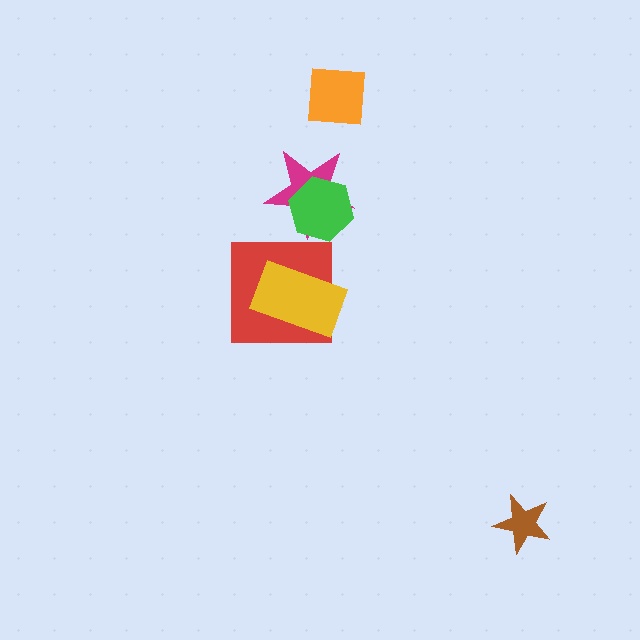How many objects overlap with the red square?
1 object overlaps with the red square.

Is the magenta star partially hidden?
Yes, it is partially covered by another shape.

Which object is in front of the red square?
The yellow rectangle is in front of the red square.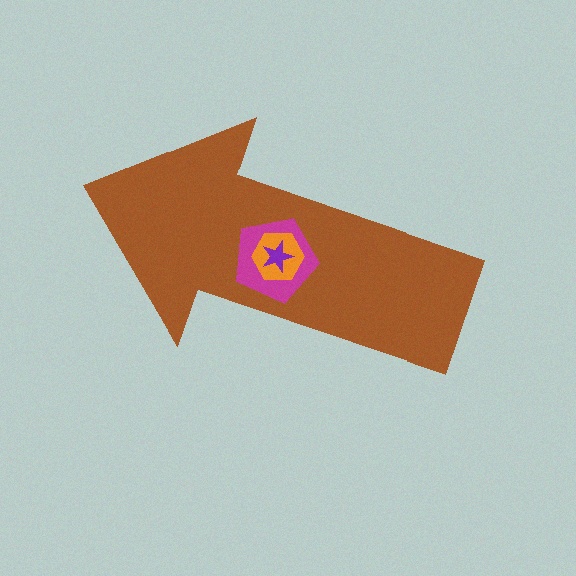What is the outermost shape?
The brown arrow.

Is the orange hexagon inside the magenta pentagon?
Yes.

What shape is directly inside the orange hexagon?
The purple star.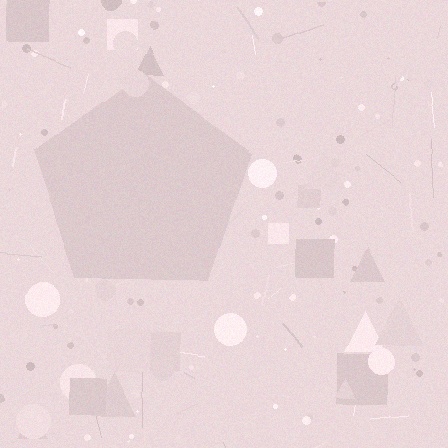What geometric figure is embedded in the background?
A pentagon is embedded in the background.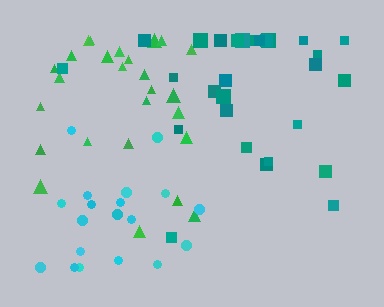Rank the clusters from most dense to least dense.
cyan, teal, green.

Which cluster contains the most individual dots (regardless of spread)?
Teal (29).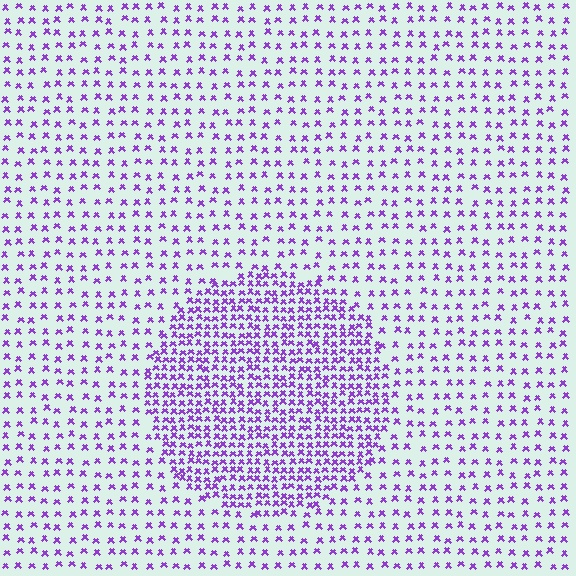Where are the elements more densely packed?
The elements are more densely packed inside the circle boundary.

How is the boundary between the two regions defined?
The boundary is defined by a change in element density (approximately 2.4x ratio). All elements are the same color, size, and shape.